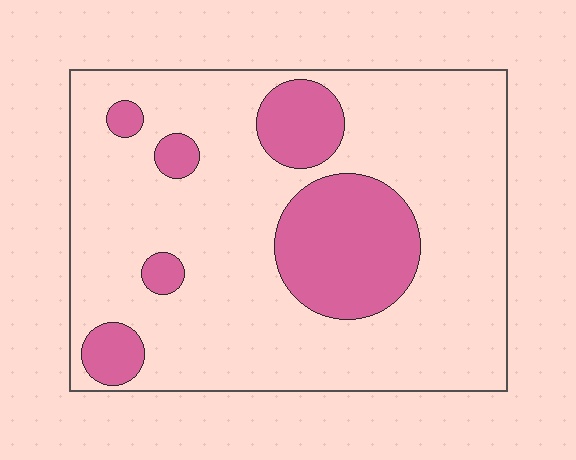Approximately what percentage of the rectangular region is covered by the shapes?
Approximately 20%.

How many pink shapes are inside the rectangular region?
6.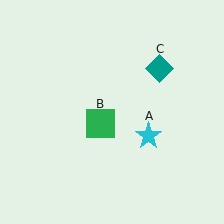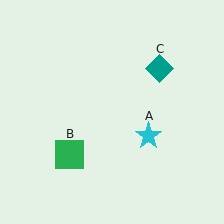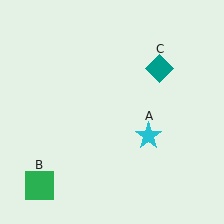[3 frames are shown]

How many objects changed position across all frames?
1 object changed position: green square (object B).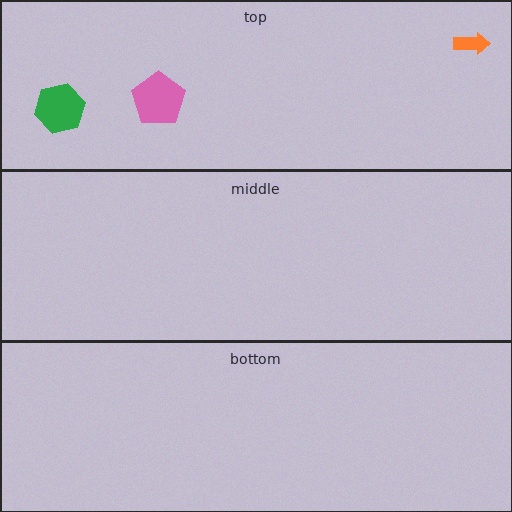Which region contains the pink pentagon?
The top region.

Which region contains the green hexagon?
The top region.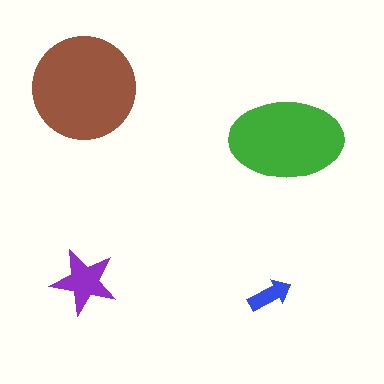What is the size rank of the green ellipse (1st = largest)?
2nd.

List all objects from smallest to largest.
The blue arrow, the purple star, the green ellipse, the brown circle.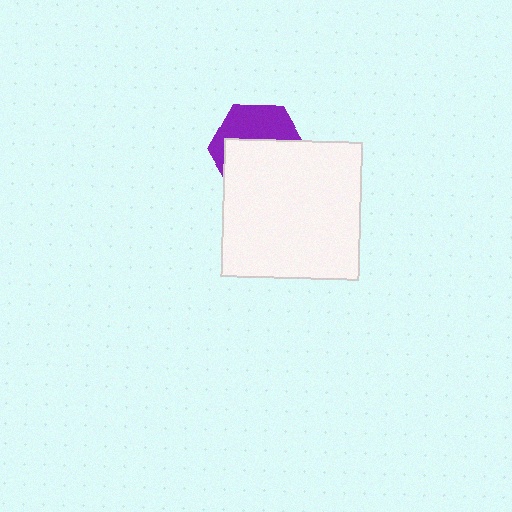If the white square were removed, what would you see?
You would see the complete purple hexagon.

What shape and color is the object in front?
The object in front is a white square.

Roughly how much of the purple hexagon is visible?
A small part of it is visible (roughly 42%).